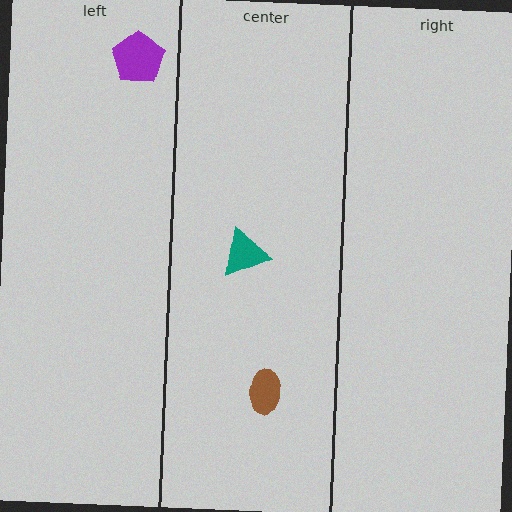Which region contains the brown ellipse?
The center region.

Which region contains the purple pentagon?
The left region.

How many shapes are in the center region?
2.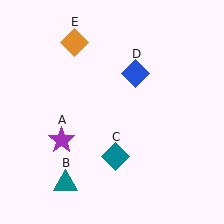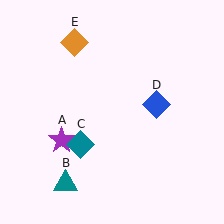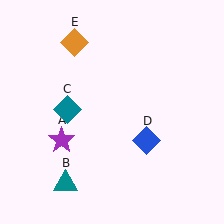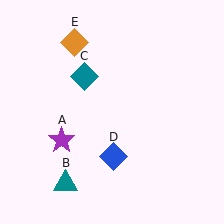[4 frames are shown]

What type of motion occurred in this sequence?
The teal diamond (object C), blue diamond (object D) rotated clockwise around the center of the scene.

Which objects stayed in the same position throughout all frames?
Purple star (object A) and teal triangle (object B) and orange diamond (object E) remained stationary.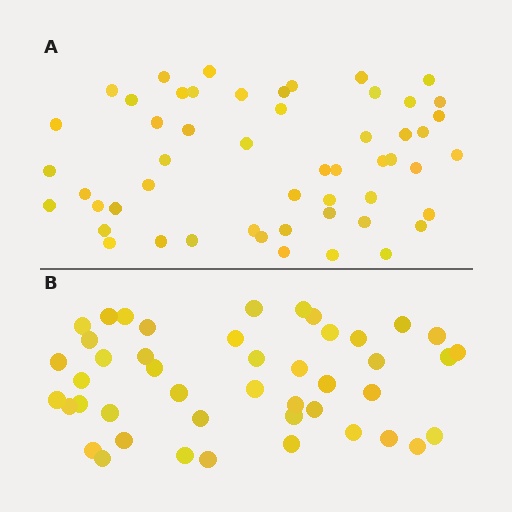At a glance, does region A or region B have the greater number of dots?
Region A (the top region) has more dots.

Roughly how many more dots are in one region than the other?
Region A has roughly 8 or so more dots than region B.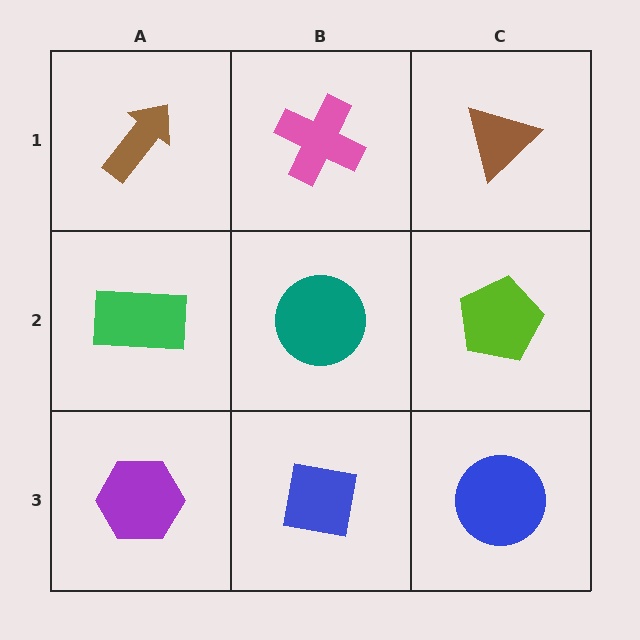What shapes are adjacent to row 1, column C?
A lime pentagon (row 2, column C), a pink cross (row 1, column B).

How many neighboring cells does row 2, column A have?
3.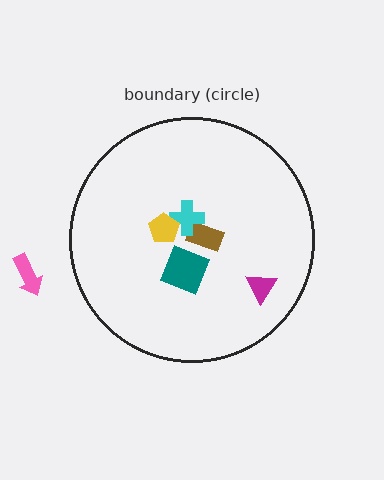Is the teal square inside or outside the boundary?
Inside.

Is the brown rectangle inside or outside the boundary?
Inside.